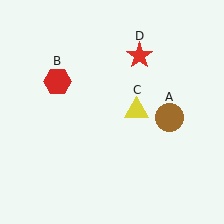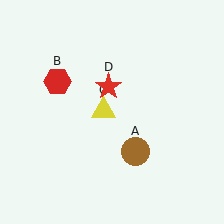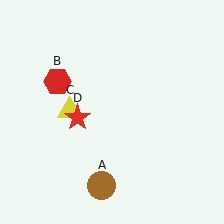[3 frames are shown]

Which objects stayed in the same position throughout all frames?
Red hexagon (object B) remained stationary.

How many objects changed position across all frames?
3 objects changed position: brown circle (object A), yellow triangle (object C), red star (object D).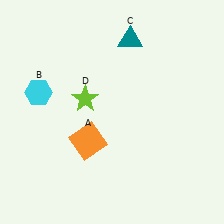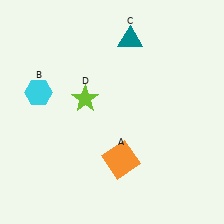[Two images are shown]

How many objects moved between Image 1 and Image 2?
1 object moved between the two images.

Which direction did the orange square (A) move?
The orange square (A) moved right.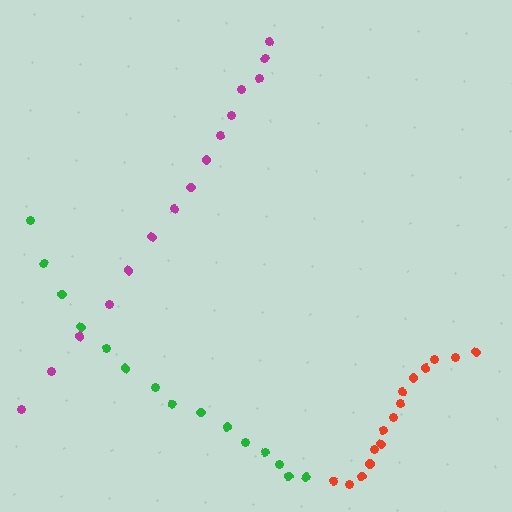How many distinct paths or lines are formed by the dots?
There are 3 distinct paths.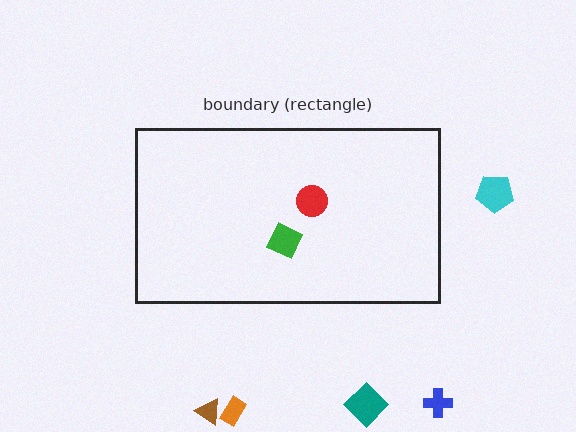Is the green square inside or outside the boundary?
Inside.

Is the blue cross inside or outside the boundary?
Outside.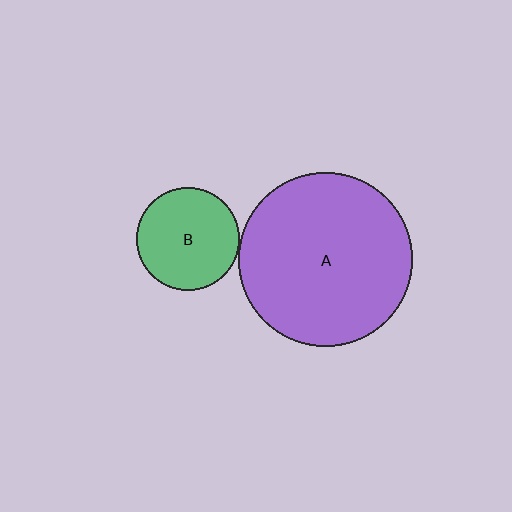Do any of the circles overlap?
No, none of the circles overlap.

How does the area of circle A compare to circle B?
Approximately 2.8 times.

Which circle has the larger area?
Circle A (purple).